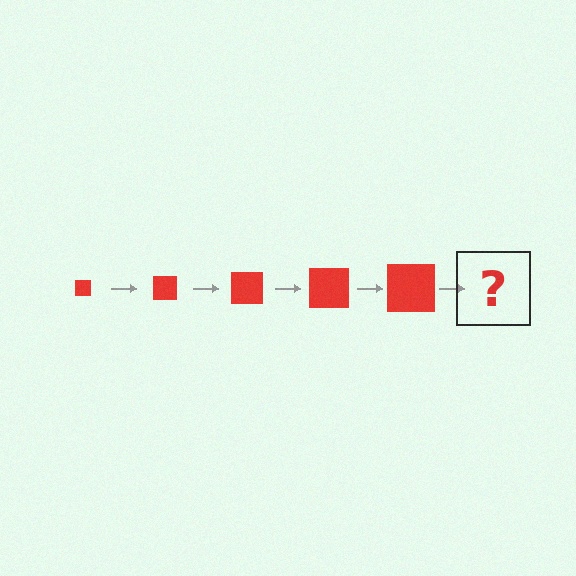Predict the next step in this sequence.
The next step is a red square, larger than the previous one.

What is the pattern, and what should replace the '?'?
The pattern is that the square gets progressively larger each step. The '?' should be a red square, larger than the previous one.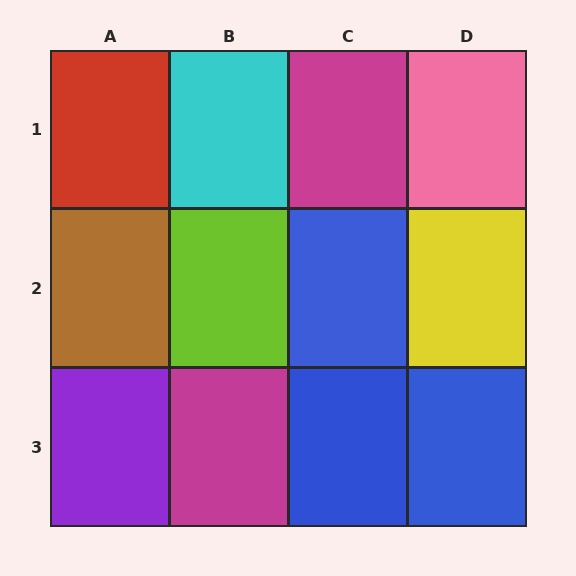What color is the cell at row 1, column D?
Pink.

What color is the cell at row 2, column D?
Yellow.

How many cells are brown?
1 cell is brown.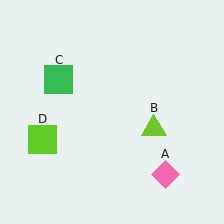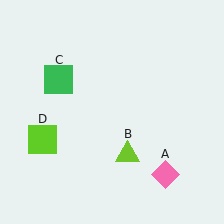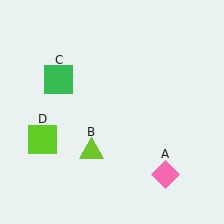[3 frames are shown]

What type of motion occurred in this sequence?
The lime triangle (object B) rotated clockwise around the center of the scene.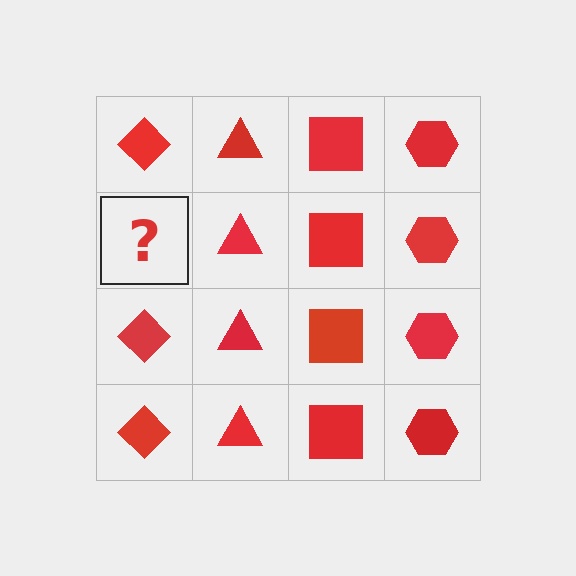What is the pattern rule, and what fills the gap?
The rule is that each column has a consistent shape. The gap should be filled with a red diamond.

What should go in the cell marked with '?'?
The missing cell should contain a red diamond.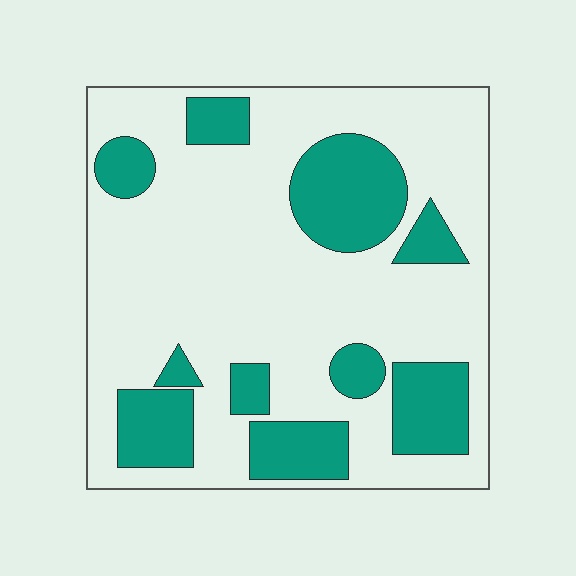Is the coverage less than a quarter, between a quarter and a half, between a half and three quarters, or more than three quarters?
Between a quarter and a half.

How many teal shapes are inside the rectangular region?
10.